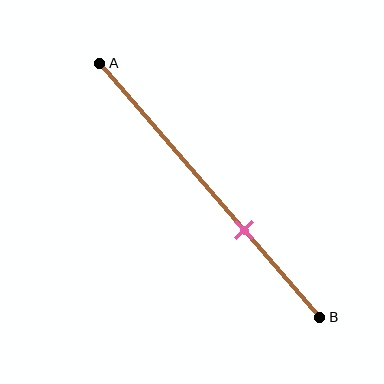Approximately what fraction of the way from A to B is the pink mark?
The pink mark is approximately 65% of the way from A to B.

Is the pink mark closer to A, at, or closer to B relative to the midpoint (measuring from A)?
The pink mark is closer to point B than the midpoint of segment AB.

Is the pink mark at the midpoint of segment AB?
No, the mark is at about 65% from A, not at the 50% midpoint.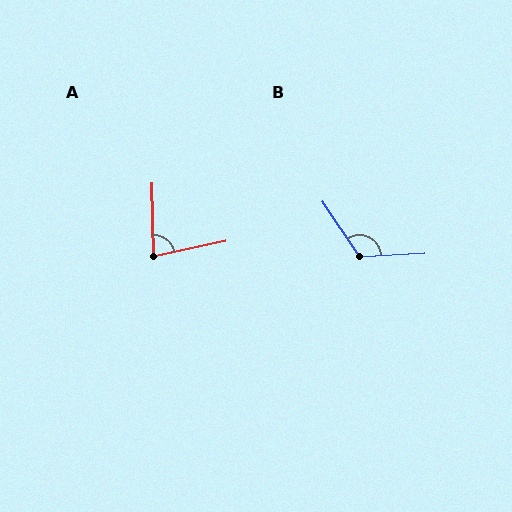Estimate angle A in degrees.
Approximately 79 degrees.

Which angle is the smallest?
A, at approximately 79 degrees.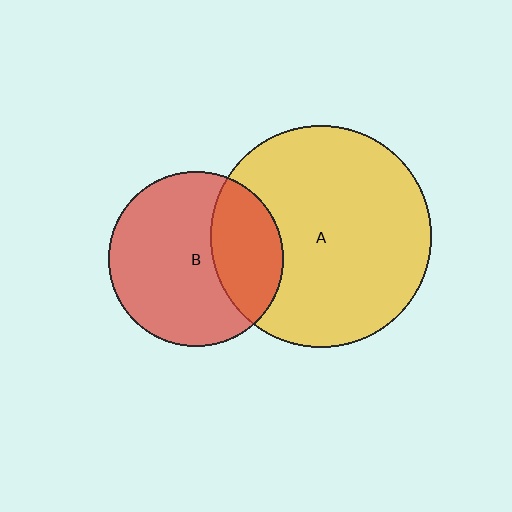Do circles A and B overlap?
Yes.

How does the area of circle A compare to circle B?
Approximately 1.6 times.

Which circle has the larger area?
Circle A (yellow).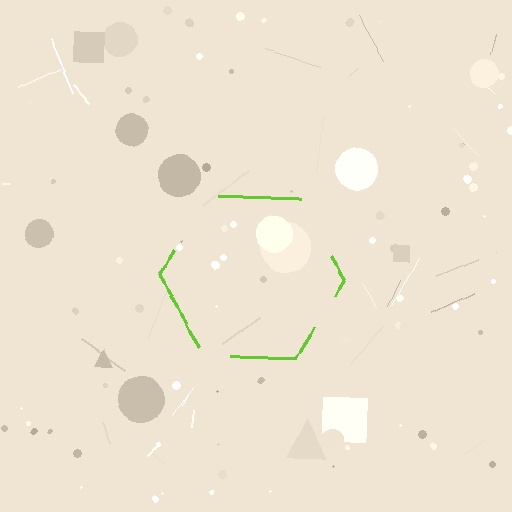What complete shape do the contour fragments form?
The contour fragments form a hexagon.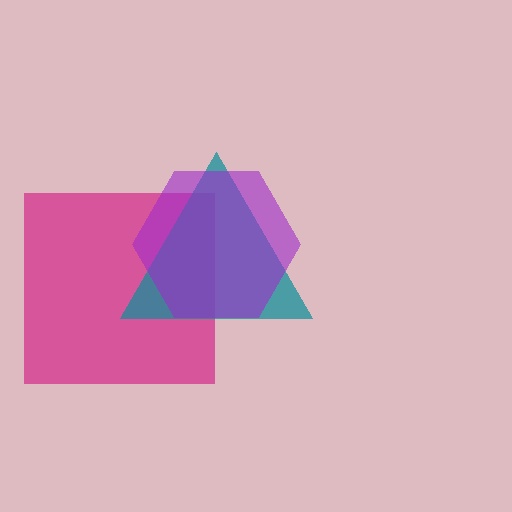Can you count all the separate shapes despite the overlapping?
Yes, there are 3 separate shapes.